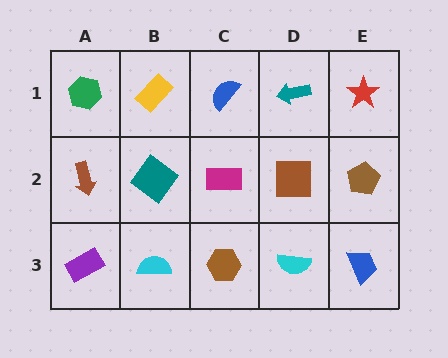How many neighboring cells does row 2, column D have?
4.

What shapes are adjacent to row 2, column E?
A red star (row 1, column E), a blue trapezoid (row 3, column E), a brown square (row 2, column D).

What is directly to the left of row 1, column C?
A yellow rectangle.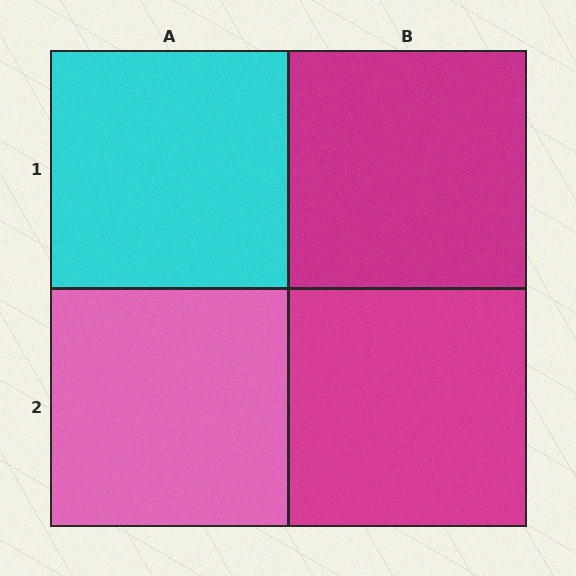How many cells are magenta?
2 cells are magenta.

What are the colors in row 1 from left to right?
Cyan, magenta.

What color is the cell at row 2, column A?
Pink.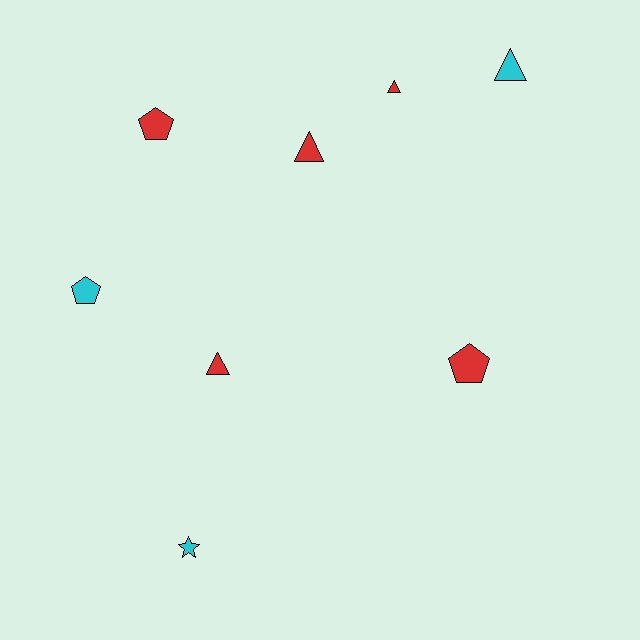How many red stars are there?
There are no red stars.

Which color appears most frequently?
Red, with 5 objects.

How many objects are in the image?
There are 8 objects.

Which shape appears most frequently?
Triangle, with 4 objects.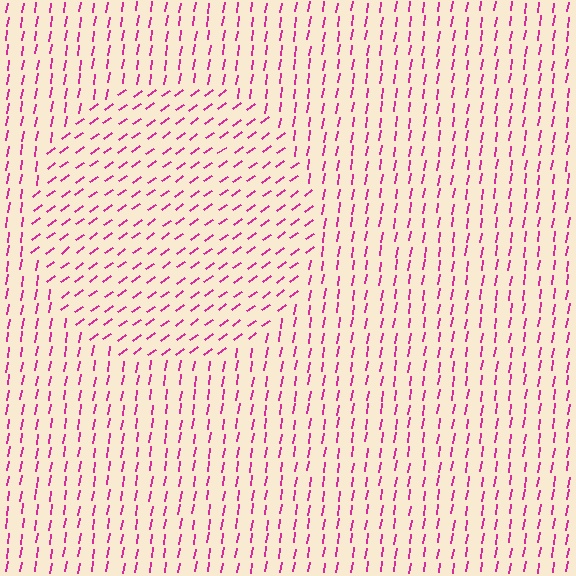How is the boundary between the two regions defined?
The boundary is defined purely by a change in line orientation (approximately 45 degrees difference). All lines are the same color and thickness.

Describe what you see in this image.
The image is filled with small magenta line segments. A circle region in the image has lines oriented differently from the surrounding lines, creating a visible texture boundary.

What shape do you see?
I see a circle.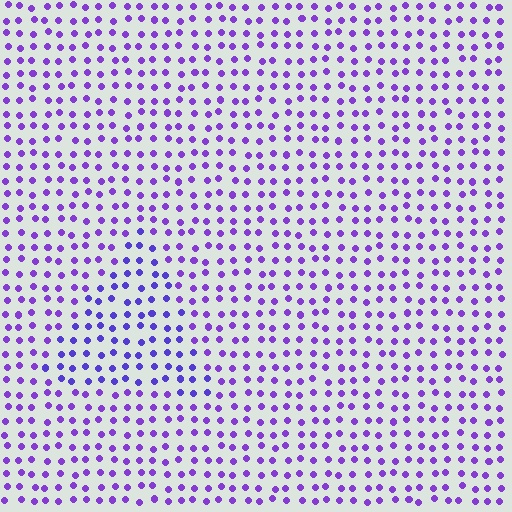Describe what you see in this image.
The image is filled with small purple elements in a uniform arrangement. A triangle-shaped region is visible where the elements are tinted to a slightly different hue, forming a subtle color boundary.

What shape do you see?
I see a triangle.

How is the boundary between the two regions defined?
The boundary is defined purely by a slight shift in hue (about 20 degrees). Spacing, size, and orientation are identical on both sides.